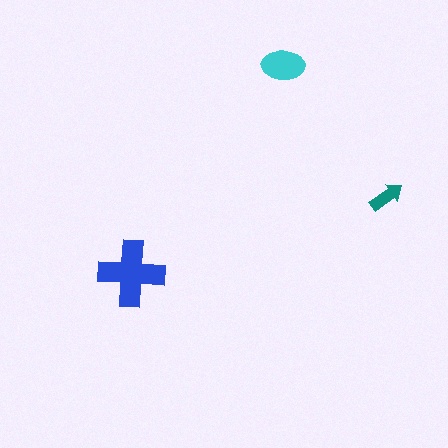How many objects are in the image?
There are 3 objects in the image.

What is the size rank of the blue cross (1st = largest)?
1st.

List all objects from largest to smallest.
The blue cross, the cyan ellipse, the teal arrow.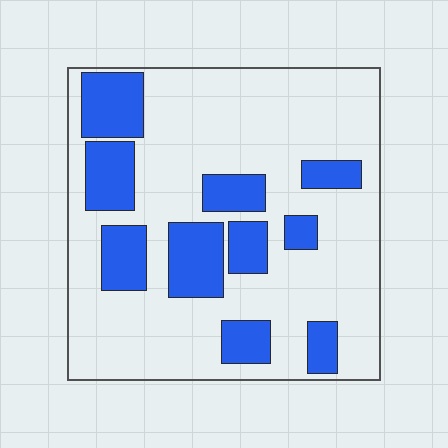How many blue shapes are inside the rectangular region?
10.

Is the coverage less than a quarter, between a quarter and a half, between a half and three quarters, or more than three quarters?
Between a quarter and a half.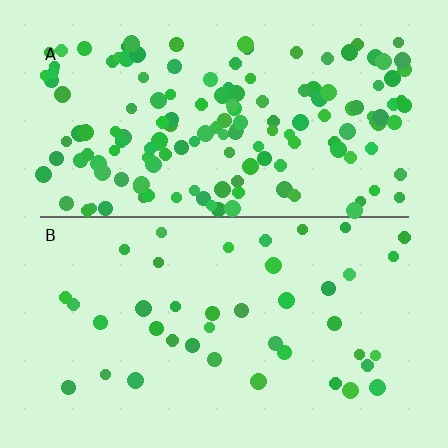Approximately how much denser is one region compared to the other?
Approximately 3.7× — region A over region B.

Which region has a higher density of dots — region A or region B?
A (the top).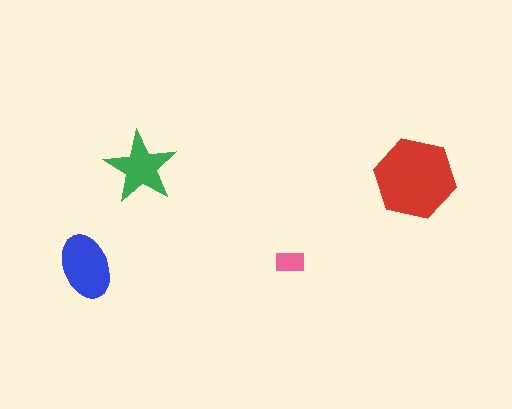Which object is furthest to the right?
The red hexagon is rightmost.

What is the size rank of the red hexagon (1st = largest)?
1st.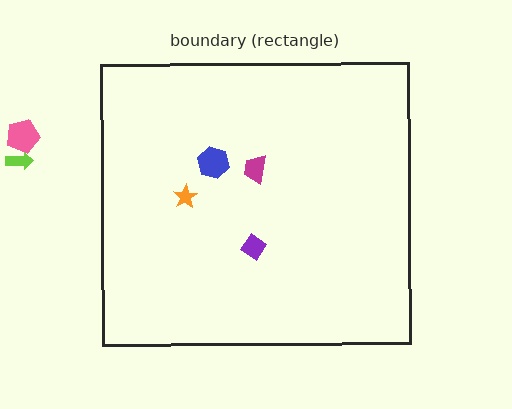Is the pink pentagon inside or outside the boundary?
Outside.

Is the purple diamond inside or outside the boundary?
Inside.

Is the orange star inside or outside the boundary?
Inside.